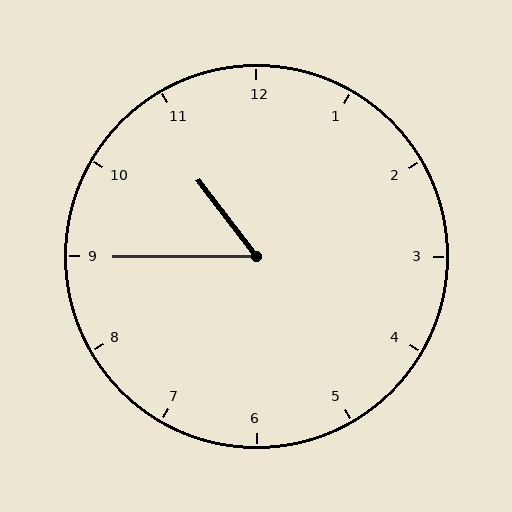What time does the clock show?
10:45.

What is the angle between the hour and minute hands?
Approximately 52 degrees.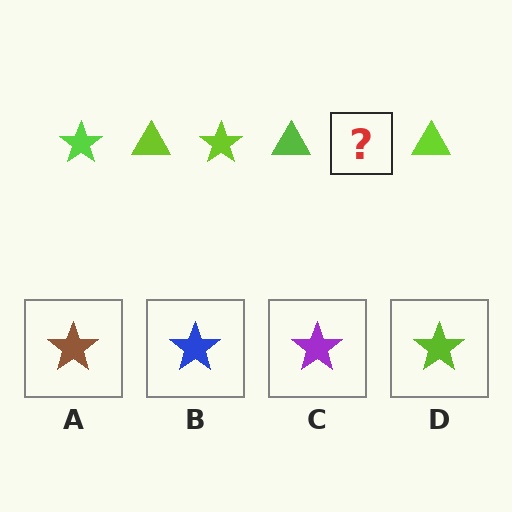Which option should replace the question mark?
Option D.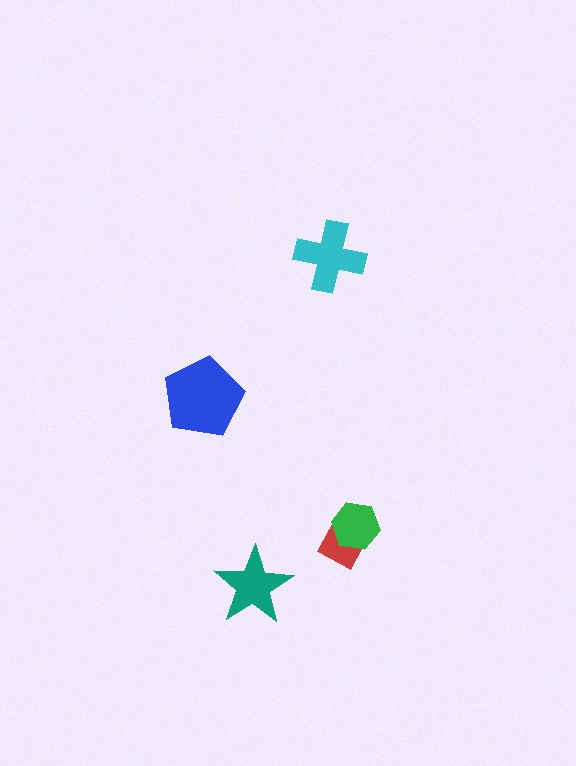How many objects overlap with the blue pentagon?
0 objects overlap with the blue pentagon.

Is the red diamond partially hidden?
Yes, it is partially covered by another shape.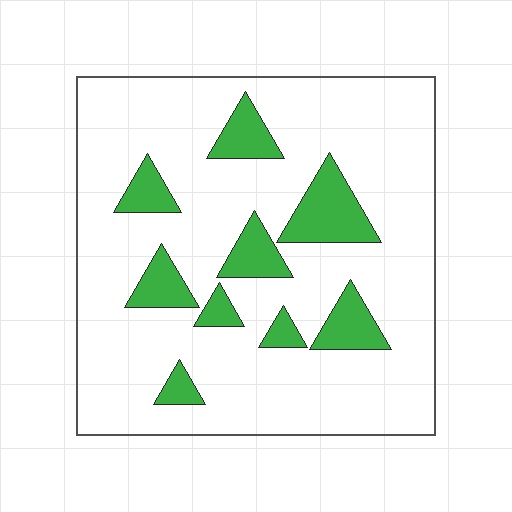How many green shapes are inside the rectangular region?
9.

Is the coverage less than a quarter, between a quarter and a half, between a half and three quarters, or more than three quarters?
Less than a quarter.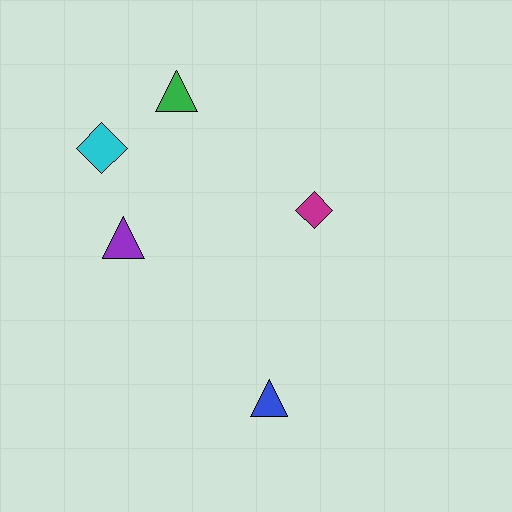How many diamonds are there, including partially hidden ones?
There are 2 diamonds.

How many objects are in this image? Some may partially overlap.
There are 5 objects.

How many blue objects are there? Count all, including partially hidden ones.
There is 1 blue object.